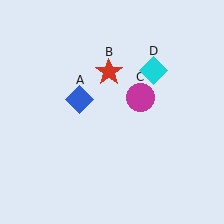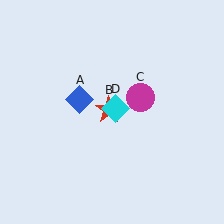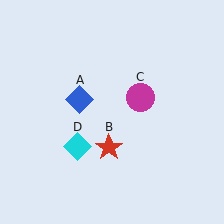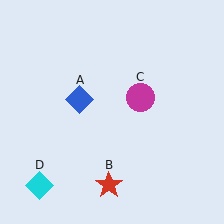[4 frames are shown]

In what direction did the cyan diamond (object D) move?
The cyan diamond (object D) moved down and to the left.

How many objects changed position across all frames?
2 objects changed position: red star (object B), cyan diamond (object D).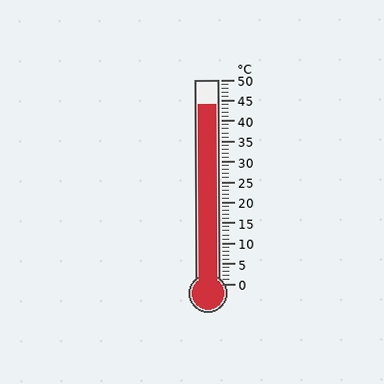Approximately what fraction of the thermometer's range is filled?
The thermometer is filled to approximately 90% of its range.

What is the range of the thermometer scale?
The thermometer scale ranges from 0°C to 50°C.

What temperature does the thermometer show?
The thermometer shows approximately 44°C.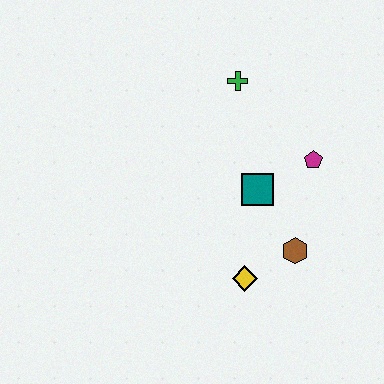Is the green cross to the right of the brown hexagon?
No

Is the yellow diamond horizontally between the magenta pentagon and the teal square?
No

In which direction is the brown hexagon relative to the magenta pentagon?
The brown hexagon is below the magenta pentagon.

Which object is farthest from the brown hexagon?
The green cross is farthest from the brown hexagon.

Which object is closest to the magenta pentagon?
The teal square is closest to the magenta pentagon.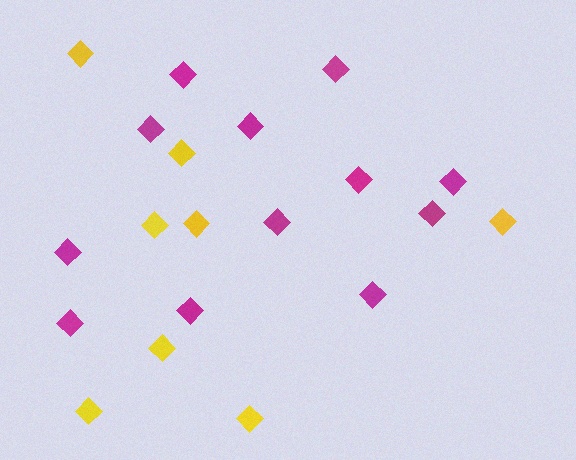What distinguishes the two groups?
There are 2 groups: one group of magenta diamonds (12) and one group of yellow diamonds (8).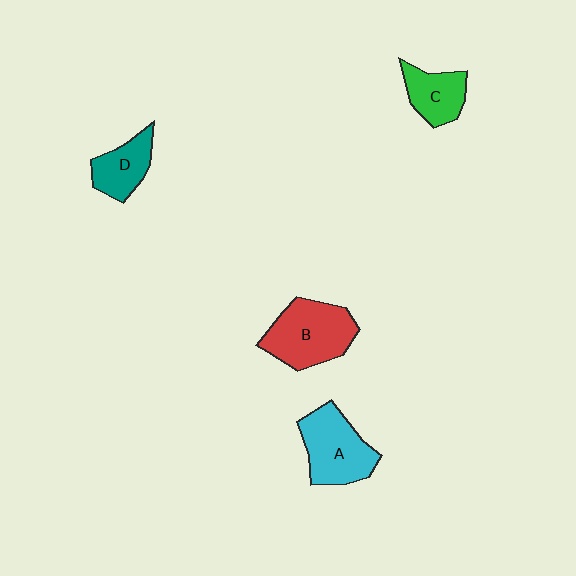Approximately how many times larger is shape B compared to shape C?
Approximately 1.7 times.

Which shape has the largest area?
Shape B (red).